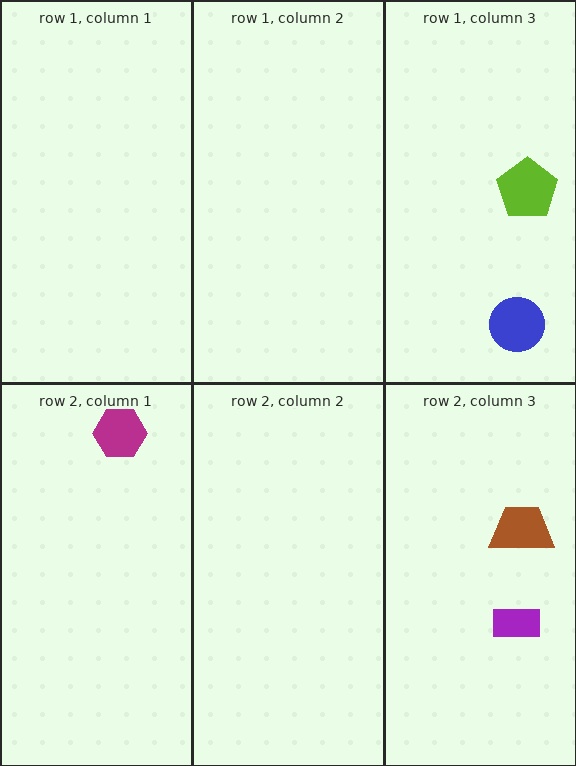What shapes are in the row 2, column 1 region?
The magenta hexagon.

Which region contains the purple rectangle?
The row 2, column 3 region.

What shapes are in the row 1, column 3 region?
The blue circle, the lime pentagon.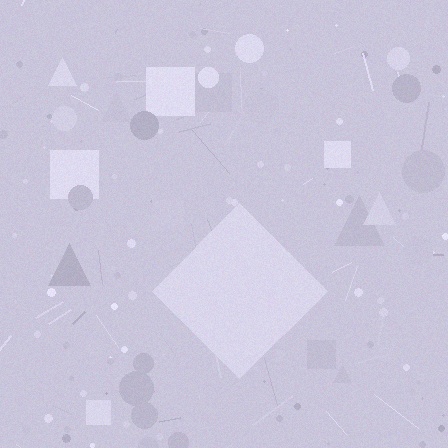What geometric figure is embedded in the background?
A diamond is embedded in the background.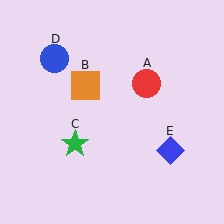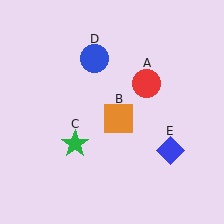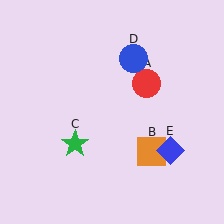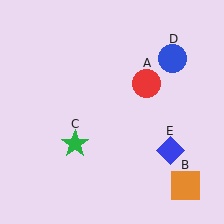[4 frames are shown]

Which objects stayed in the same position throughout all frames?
Red circle (object A) and green star (object C) and blue diamond (object E) remained stationary.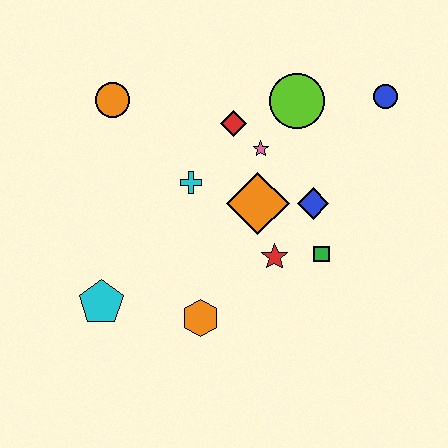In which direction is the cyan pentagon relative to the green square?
The cyan pentagon is to the left of the green square.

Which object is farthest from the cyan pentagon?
The blue circle is farthest from the cyan pentagon.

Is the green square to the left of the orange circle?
No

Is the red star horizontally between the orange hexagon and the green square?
Yes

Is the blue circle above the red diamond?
Yes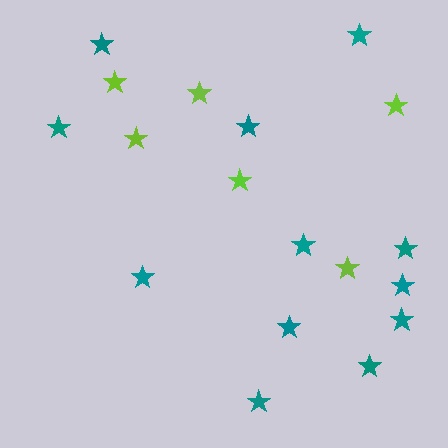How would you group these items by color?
There are 2 groups: one group of teal stars (12) and one group of lime stars (6).